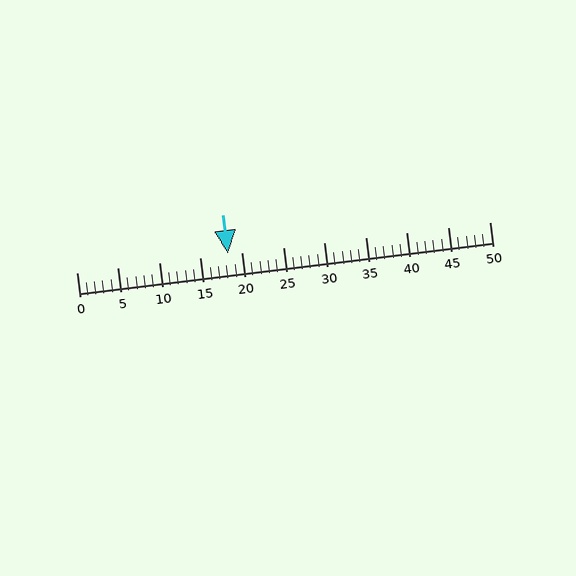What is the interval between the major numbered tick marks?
The major tick marks are spaced 5 units apart.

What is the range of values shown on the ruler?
The ruler shows values from 0 to 50.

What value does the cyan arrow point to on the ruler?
The cyan arrow points to approximately 18.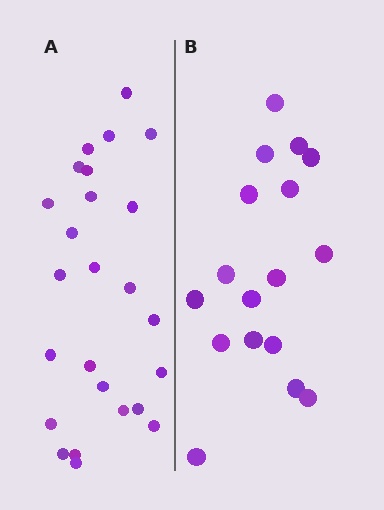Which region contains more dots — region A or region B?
Region A (the left region) has more dots.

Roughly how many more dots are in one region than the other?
Region A has roughly 8 or so more dots than region B.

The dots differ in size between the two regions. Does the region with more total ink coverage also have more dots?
No. Region B has more total ink coverage because its dots are larger, but region A actually contains more individual dots. Total area can be misleading — the number of items is what matters here.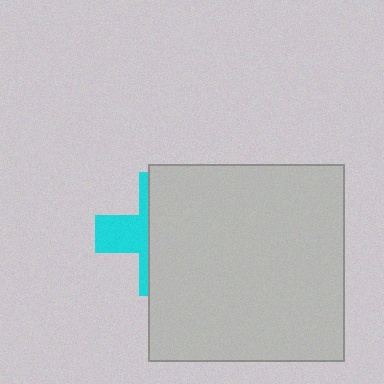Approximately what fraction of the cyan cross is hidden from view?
Roughly 67% of the cyan cross is hidden behind the light gray square.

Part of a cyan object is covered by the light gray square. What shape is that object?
It is a cross.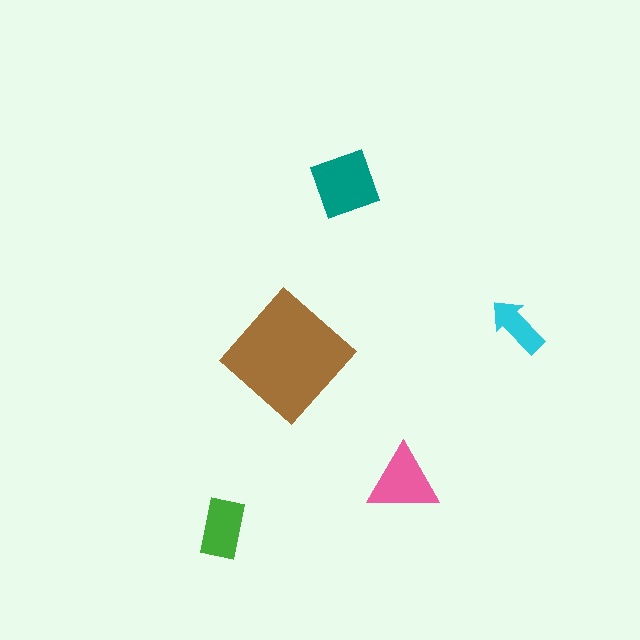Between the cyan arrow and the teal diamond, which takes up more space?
The teal diamond.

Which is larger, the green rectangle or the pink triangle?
The pink triangle.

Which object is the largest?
The brown diamond.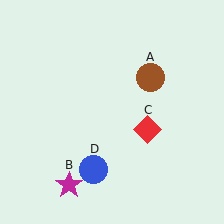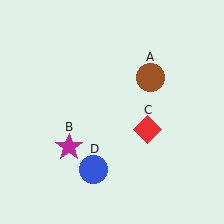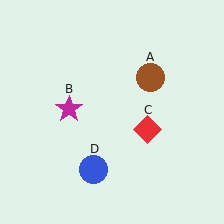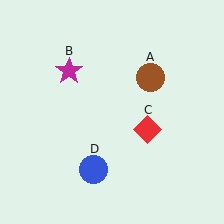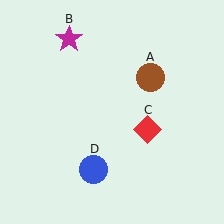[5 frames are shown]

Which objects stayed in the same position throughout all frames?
Brown circle (object A) and red diamond (object C) and blue circle (object D) remained stationary.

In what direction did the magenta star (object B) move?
The magenta star (object B) moved up.